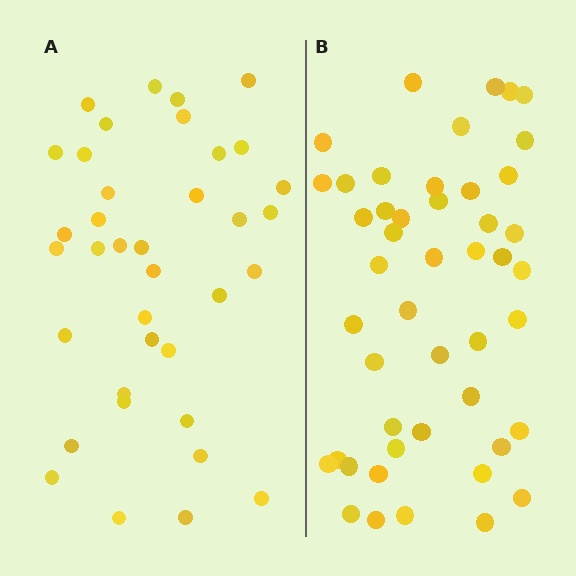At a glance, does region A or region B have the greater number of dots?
Region B (the right region) has more dots.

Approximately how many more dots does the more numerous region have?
Region B has roughly 10 or so more dots than region A.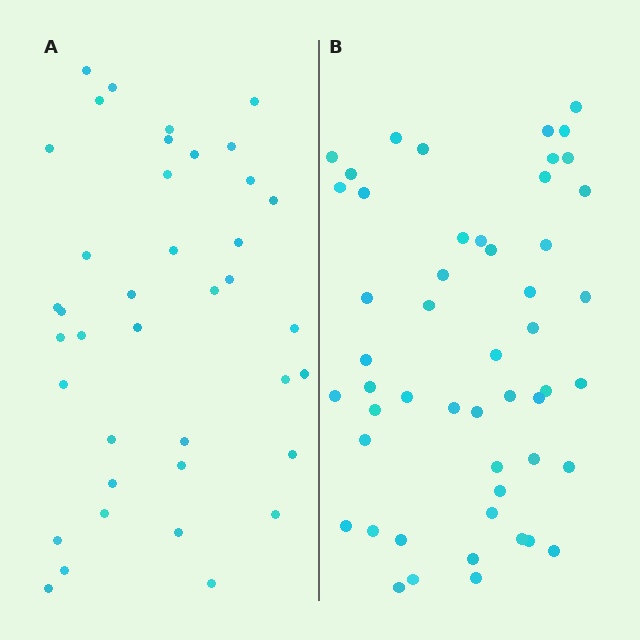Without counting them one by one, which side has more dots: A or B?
Region B (the right region) has more dots.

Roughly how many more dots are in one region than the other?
Region B has roughly 12 or so more dots than region A.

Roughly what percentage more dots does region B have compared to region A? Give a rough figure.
About 30% more.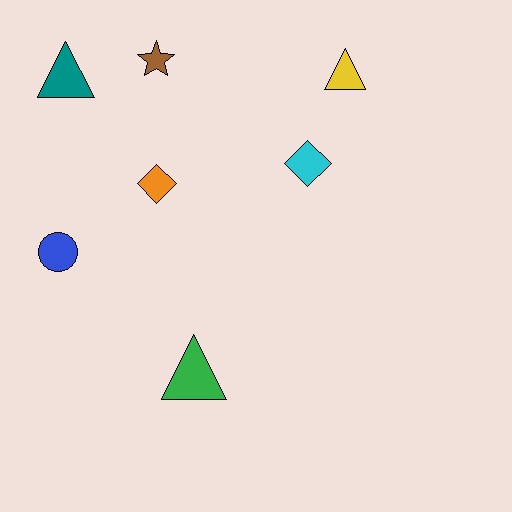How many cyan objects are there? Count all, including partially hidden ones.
There is 1 cyan object.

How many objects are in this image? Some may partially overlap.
There are 7 objects.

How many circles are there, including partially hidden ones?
There is 1 circle.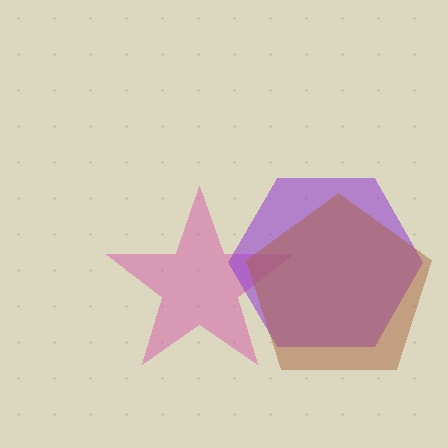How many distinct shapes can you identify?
There are 3 distinct shapes: a magenta star, a purple hexagon, a brown pentagon.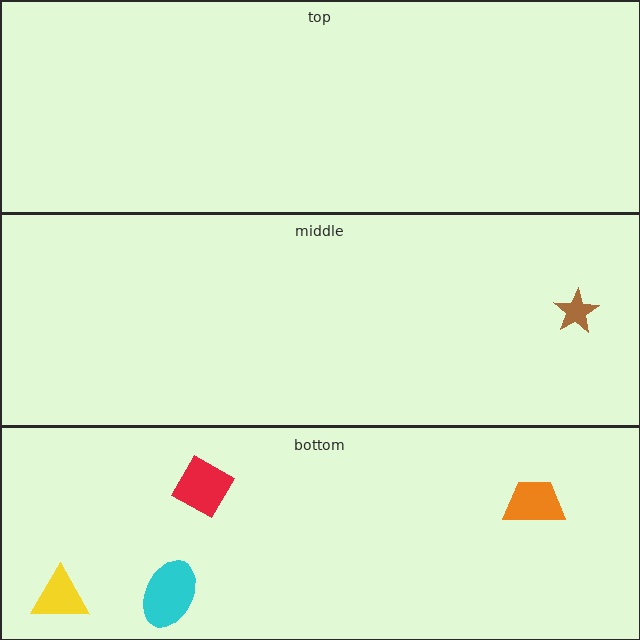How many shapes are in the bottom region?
4.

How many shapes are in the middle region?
1.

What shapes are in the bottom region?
The orange trapezoid, the yellow triangle, the cyan ellipse, the red diamond.